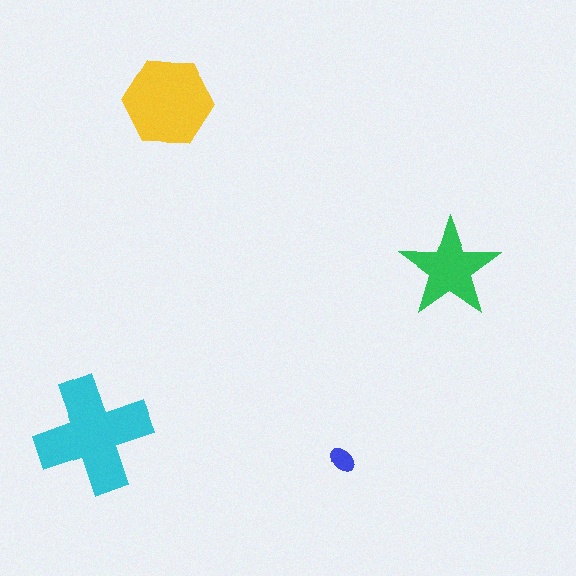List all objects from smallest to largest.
The blue ellipse, the green star, the yellow hexagon, the cyan cross.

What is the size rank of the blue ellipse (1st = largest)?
4th.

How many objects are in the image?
There are 4 objects in the image.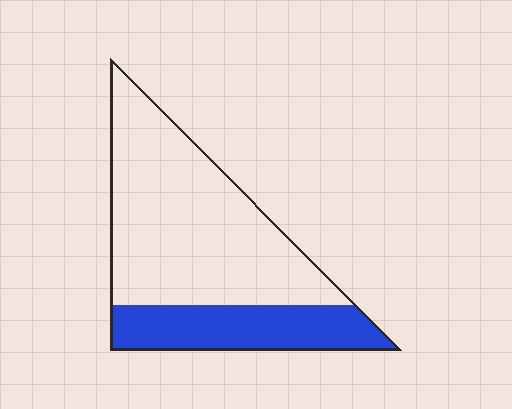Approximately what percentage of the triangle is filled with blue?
Approximately 30%.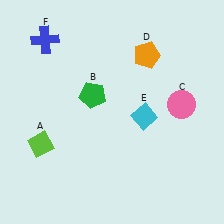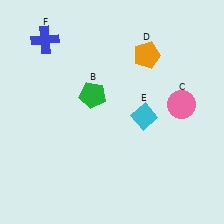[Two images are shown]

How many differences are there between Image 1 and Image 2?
There is 1 difference between the two images.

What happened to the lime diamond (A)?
The lime diamond (A) was removed in Image 2. It was in the bottom-left area of Image 1.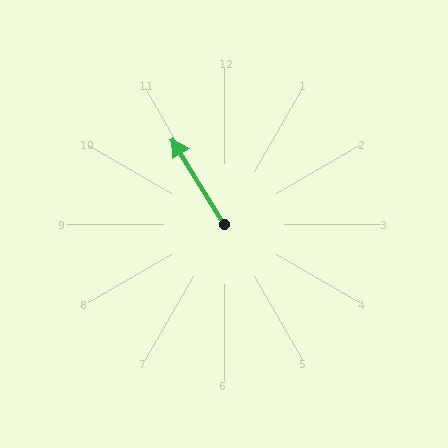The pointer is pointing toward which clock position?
Roughly 11 o'clock.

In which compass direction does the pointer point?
Northwest.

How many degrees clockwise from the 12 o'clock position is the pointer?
Approximately 329 degrees.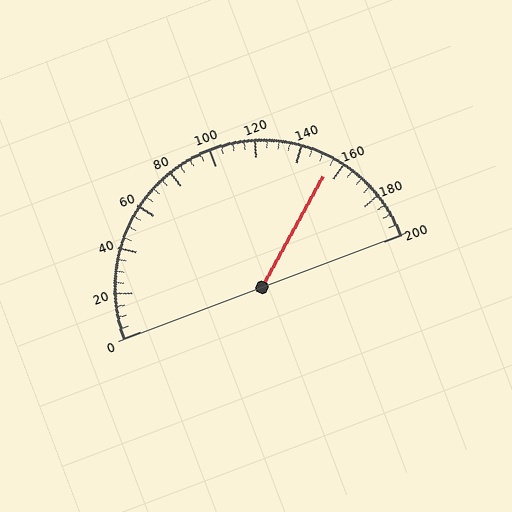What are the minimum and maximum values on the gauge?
The gauge ranges from 0 to 200.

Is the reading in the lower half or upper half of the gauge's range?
The reading is in the upper half of the range (0 to 200).